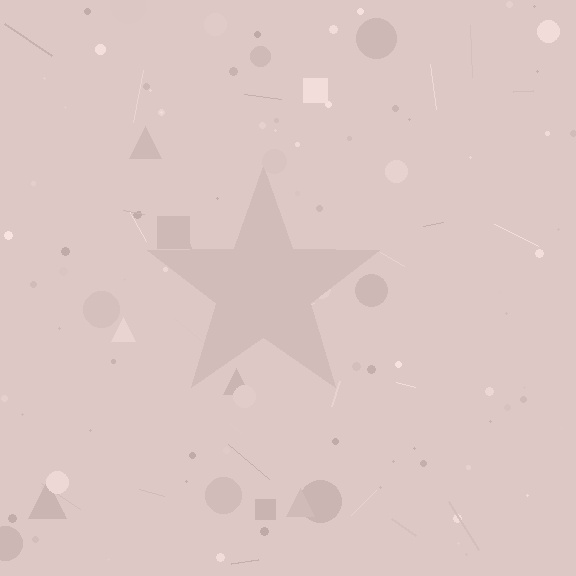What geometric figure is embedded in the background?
A star is embedded in the background.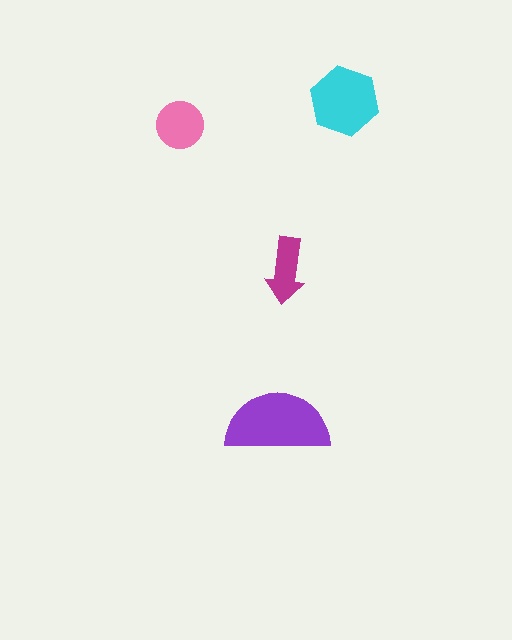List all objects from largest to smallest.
The purple semicircle, the cyan hexagon, the pink circle, the magenta arrow.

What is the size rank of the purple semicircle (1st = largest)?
1st.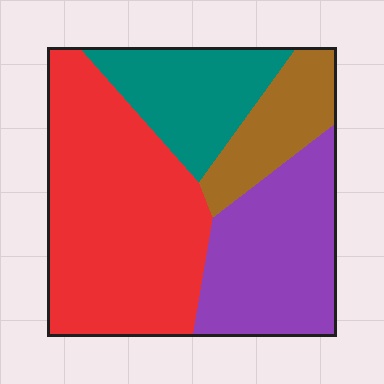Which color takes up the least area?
Brown, at roughly 15%.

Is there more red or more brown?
Red.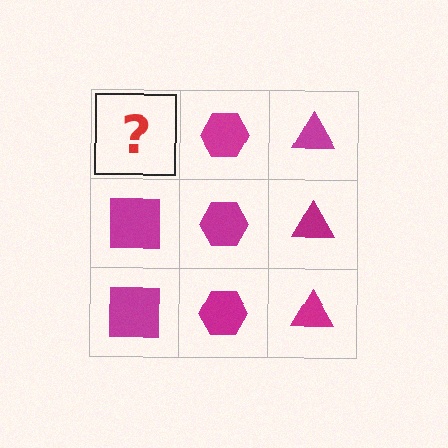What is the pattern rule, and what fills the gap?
The rule is that each column has a consistent shape. The gap should be filled with a magenta square.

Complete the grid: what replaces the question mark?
The question mark should be replaced with a magenta square.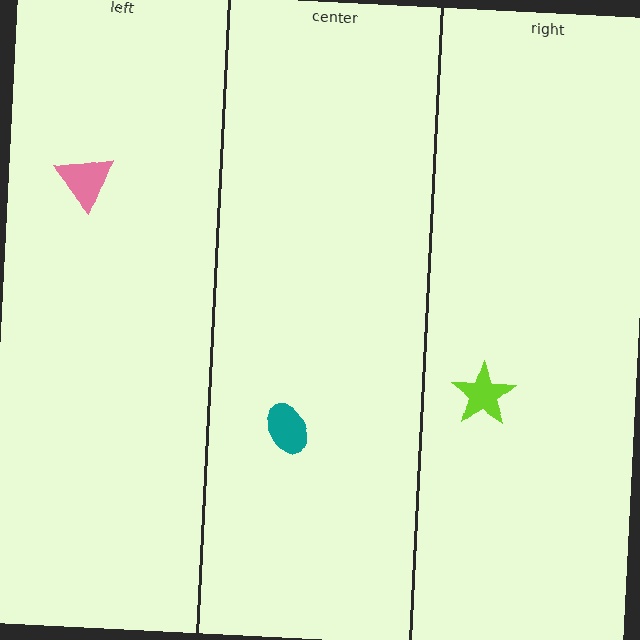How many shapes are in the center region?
1.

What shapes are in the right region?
The lime star.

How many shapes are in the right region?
1.